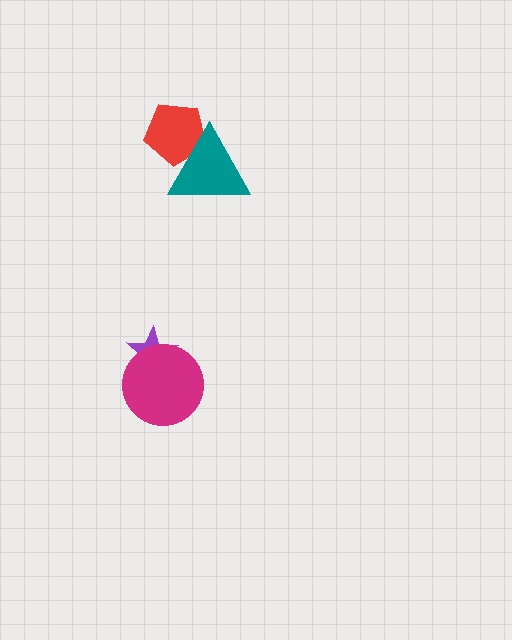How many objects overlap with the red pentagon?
1 object overlaps with the red pentagon.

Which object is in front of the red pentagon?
The teal triangle is in front of the red pentagon.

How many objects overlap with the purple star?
1 object overlaps with the purple star.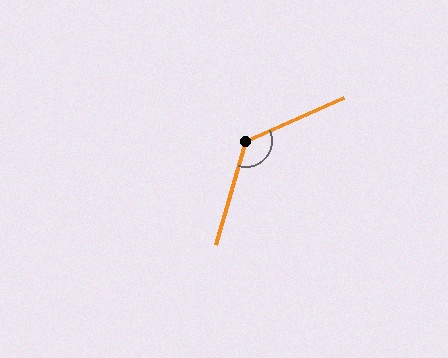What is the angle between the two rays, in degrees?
Approximately 130 degrees.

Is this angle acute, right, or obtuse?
It is obtuse.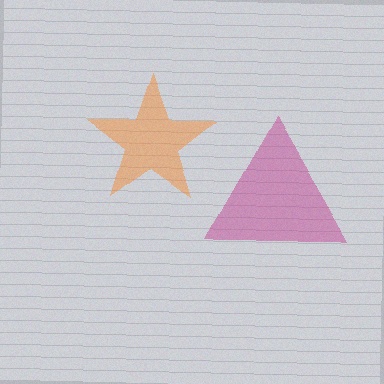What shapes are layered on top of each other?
The layered shapes are: an orange star, a magenta triangle.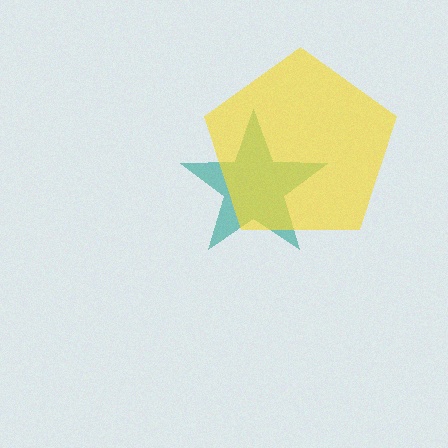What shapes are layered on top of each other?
The layered shapes are: a teal star, a yellow pentagon.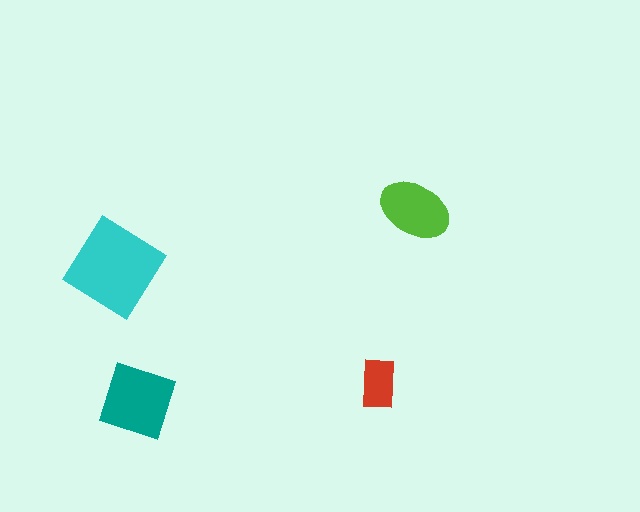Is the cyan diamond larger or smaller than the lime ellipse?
Larger.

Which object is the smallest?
The red rectangle.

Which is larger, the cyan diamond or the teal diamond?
The cyan diamond.